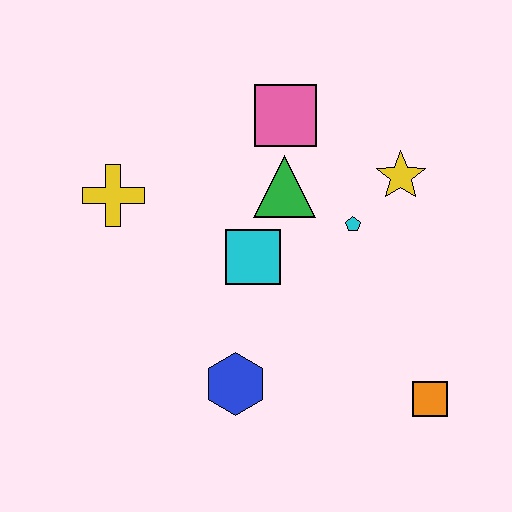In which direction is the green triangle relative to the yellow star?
The green triangle is to the left of the yellow star.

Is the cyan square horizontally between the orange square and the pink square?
No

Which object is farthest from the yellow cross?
The orange square is farthest from the yellow cross.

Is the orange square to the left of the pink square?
No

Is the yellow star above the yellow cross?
Yes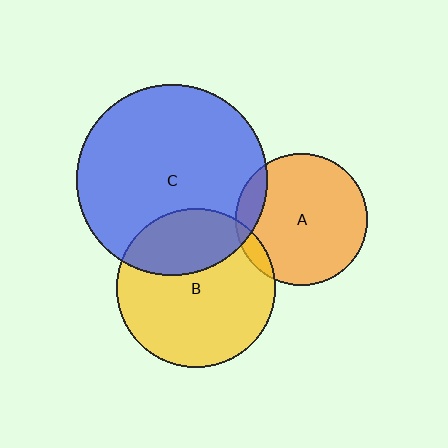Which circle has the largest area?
Circle C (blue).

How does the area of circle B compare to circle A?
Approximately 1.5 times.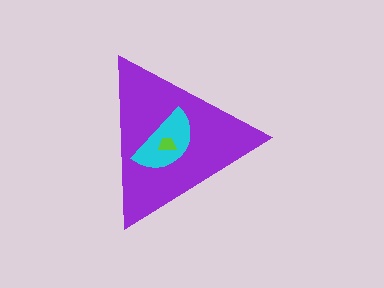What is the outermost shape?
The purple triangle.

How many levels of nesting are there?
3.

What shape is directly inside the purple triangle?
The cyan semicircle.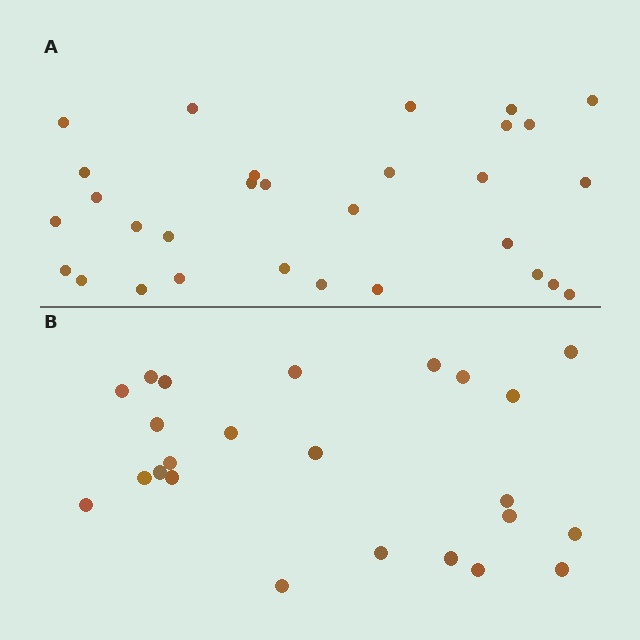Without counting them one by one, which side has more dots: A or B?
Region A (the top region) has more dots.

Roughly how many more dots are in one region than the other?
Region A has about 6 more dots than region B.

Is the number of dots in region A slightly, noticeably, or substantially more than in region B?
Region A has noticeably more, but not dramatically so. The ratio is roughly 1.2 to 1.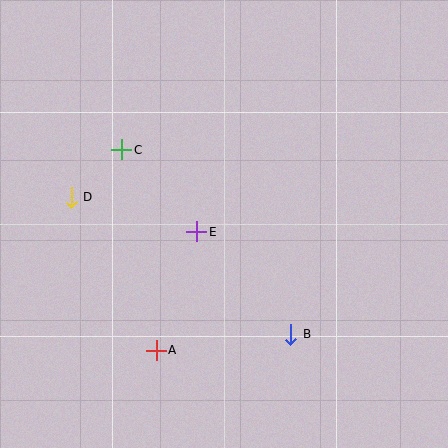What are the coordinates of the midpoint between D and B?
The midpoint between D and B is at (181, 266).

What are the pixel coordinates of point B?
Point B is at (291, 334).